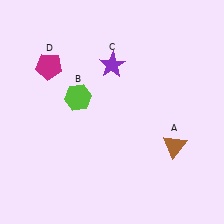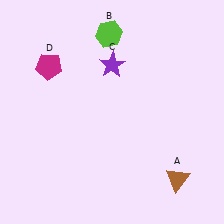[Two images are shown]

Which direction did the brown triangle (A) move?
The brown triangle (A) moved down.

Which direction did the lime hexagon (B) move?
The lime hexagon (B) moved up.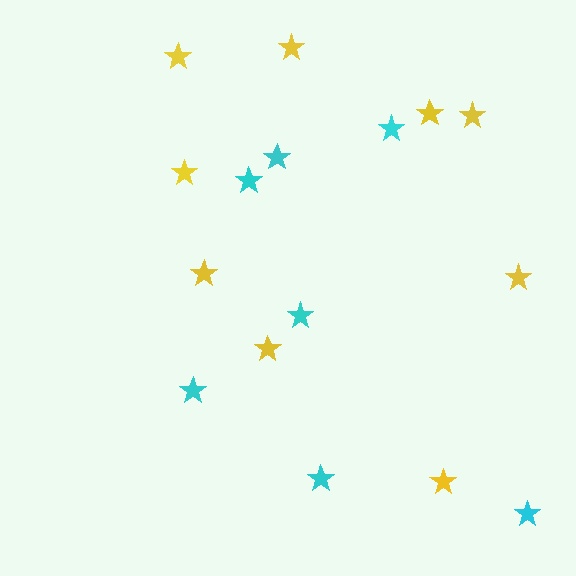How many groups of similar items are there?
There are 2 groups: one group of yellow stars (9) and one group of cyan stars (7).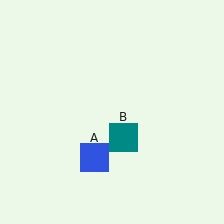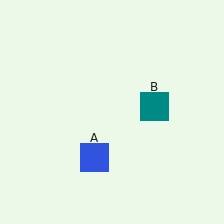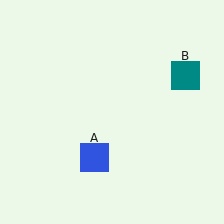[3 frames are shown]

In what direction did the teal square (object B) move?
The teal square (object B) moved up and to the right.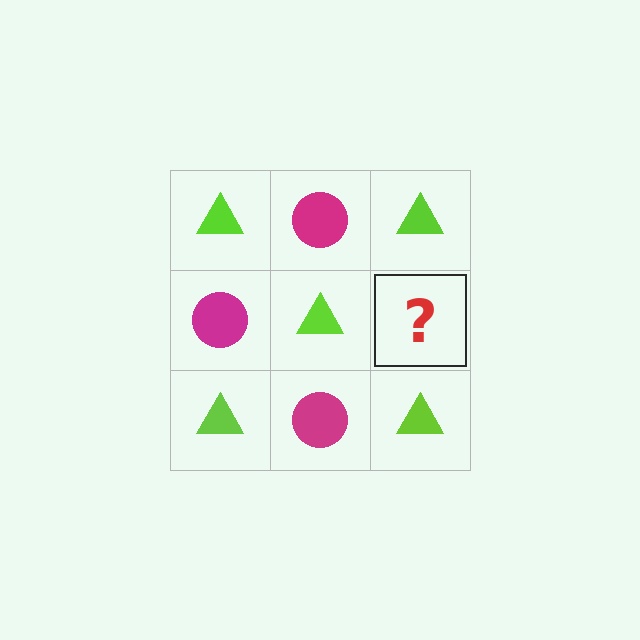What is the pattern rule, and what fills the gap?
The rule is that it alternates lime triangle and magenta circle in a checkerboard pattern. The gap should be filled with a magenta circle.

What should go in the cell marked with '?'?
The missing cell should contain a magenta circle.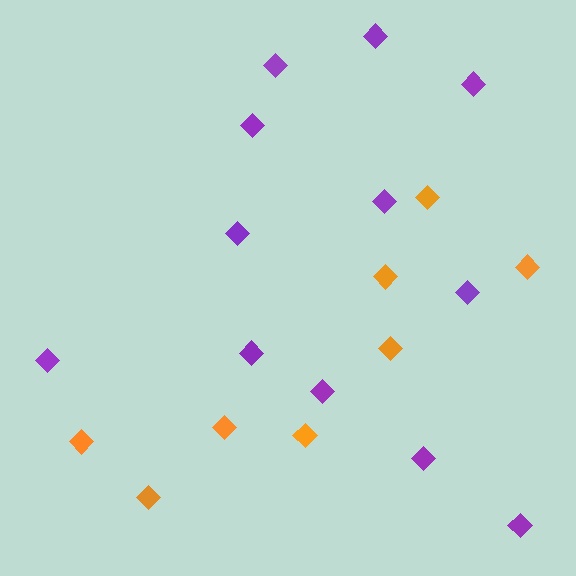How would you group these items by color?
There are 2 groups: one group of orange diamonds (8) and one group of purple diamonds (12).